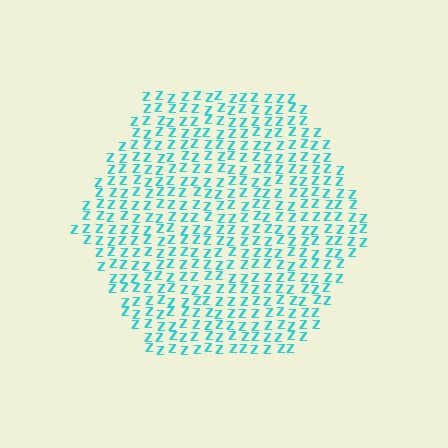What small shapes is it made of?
It is made of small letter Z's.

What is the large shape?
The large shape is a hexagon.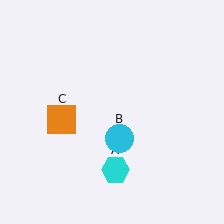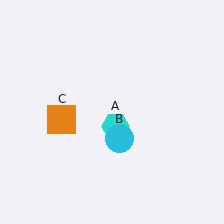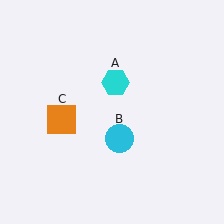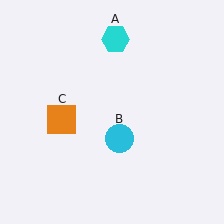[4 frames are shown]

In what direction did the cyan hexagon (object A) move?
The cyan hexagon (object A) moved up.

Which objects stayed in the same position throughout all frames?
Cyan circle (object B) and orange square (object C) remained stationary.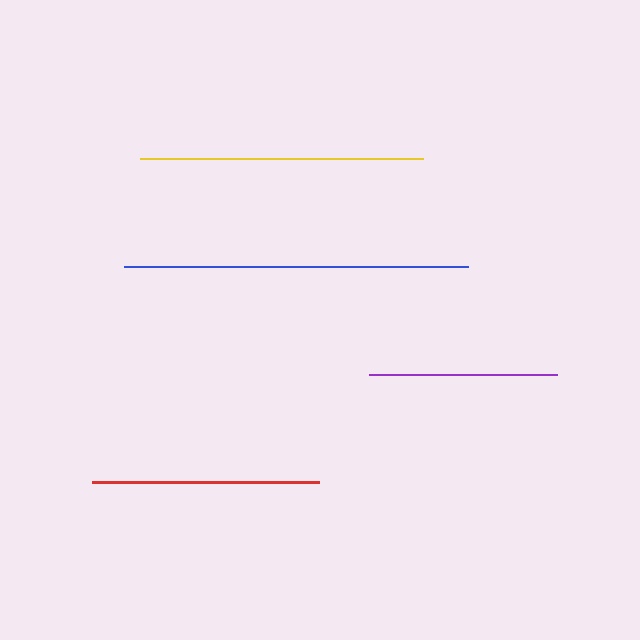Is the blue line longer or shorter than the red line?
The blue line is longer than the red line.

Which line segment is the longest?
The blue line is the longest at approximately 345 pixels.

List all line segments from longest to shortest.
From longest to shortest: blue, yellow, red, purple.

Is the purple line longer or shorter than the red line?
The red line is longer than the purple line.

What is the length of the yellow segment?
The yellow segment is approximately 284 pixels long.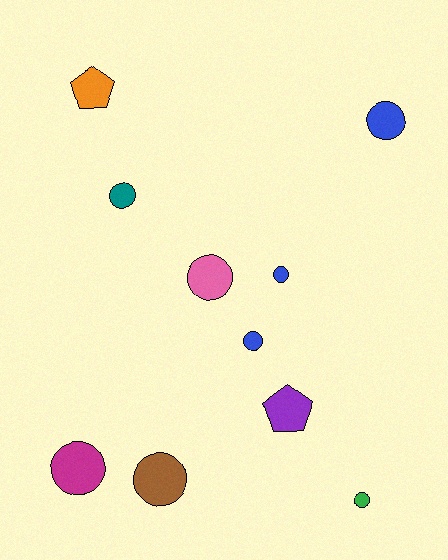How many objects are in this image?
There are 10 objects.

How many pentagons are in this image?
There are 2 pentagons.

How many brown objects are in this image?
There is 1 brown object.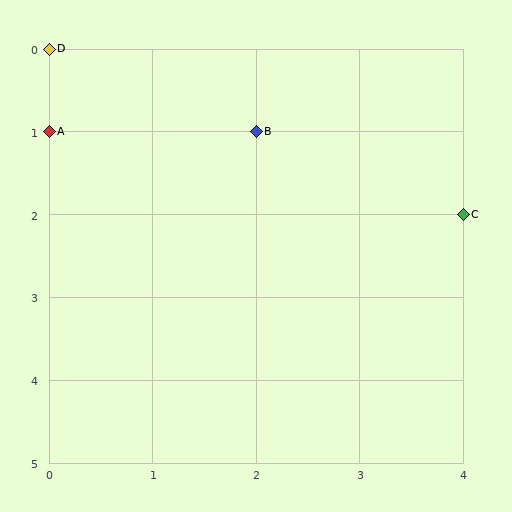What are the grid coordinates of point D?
Point D is at grid coordinates (0, 0).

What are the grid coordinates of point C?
Point C is at grid coordinates (4, 2).